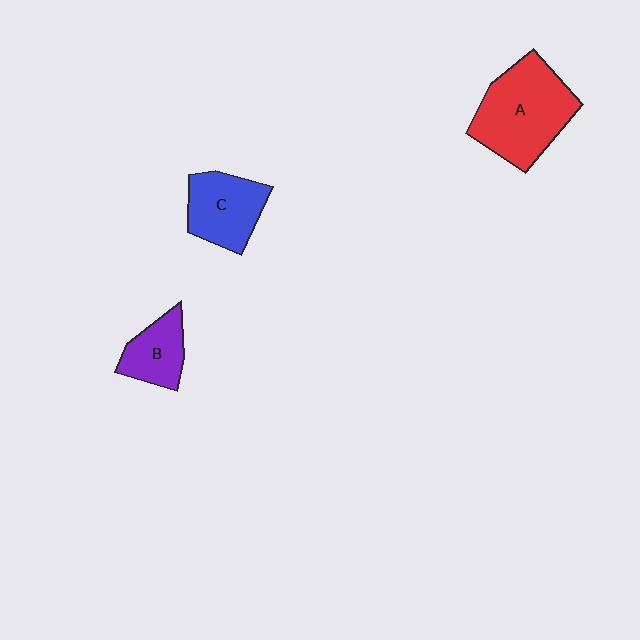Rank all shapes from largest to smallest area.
From largest to smallest: A (red), C (blue), B (purple).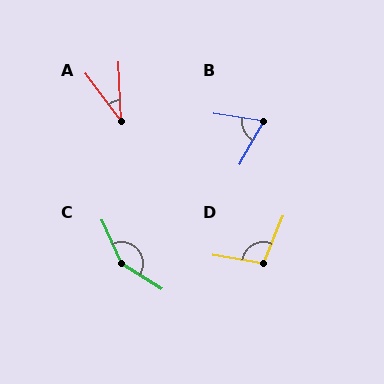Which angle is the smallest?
A, at approximately 34 degrees.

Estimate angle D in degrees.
Approximately 102 degrees.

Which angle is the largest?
C, at approximately 146 degrees.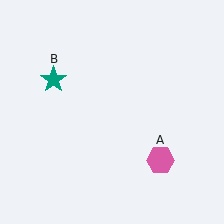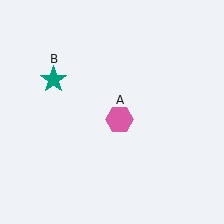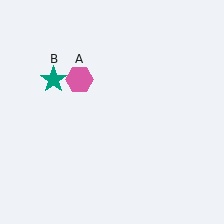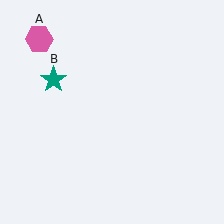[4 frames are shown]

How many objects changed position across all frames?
1 object changed position: pink hexagon (object A).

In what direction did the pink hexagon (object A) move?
The pink hexagon (object A) moved up and to the left.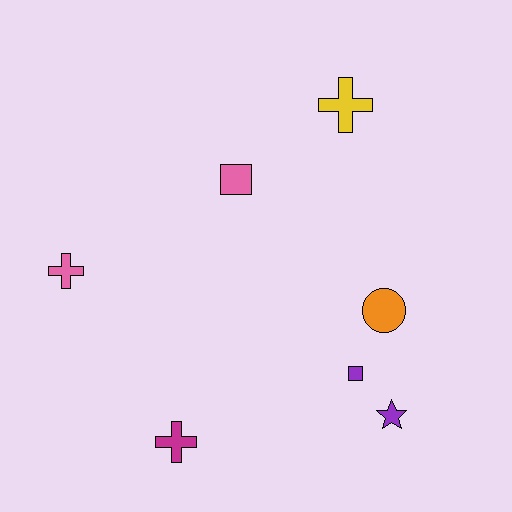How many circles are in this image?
There is 1 circle.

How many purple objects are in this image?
There are 2 purple objects.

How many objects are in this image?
There are 7 objects.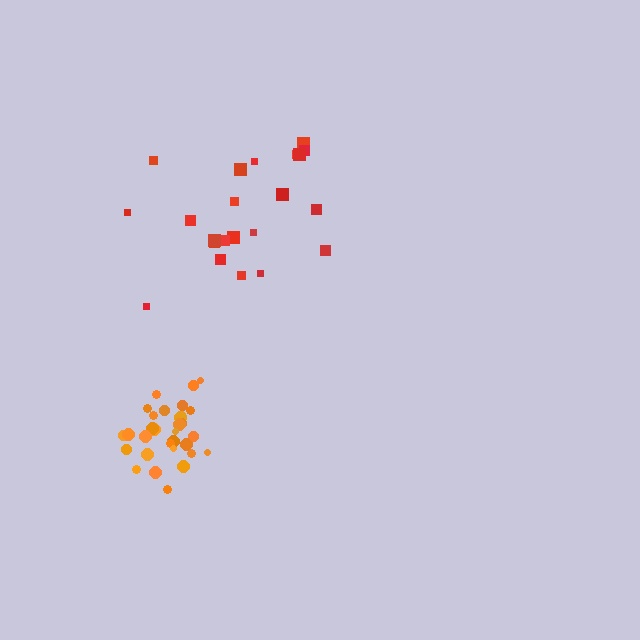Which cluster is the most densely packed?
Orange.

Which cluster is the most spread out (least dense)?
Red.